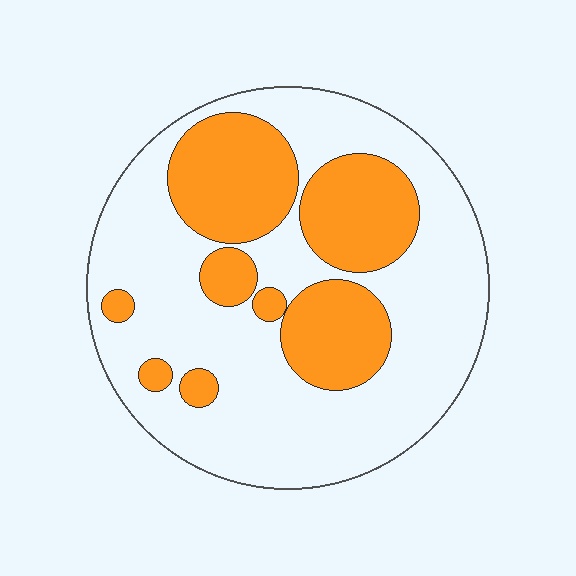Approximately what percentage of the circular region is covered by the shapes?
Approximately 35%.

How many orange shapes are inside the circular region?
8.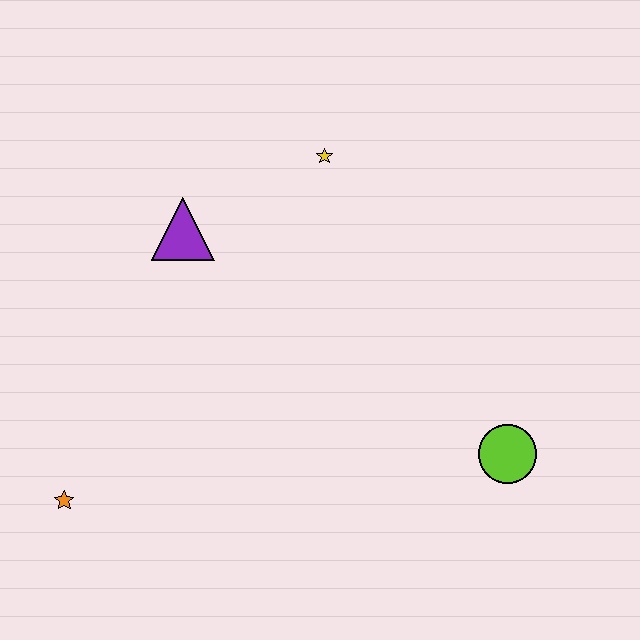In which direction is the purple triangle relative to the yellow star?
The purple triangle is to the left of the yellow star.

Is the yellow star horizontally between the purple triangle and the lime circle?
Yes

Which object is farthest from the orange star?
The lime circle is farthest from the orange star.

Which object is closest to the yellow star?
The purple triangle is closest to the yellow star.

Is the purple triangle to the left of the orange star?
No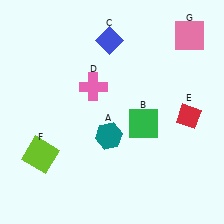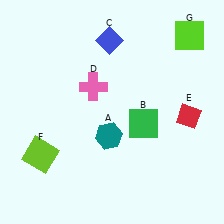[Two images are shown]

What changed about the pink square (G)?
In Image 1, G is pink. In Image 2, it changed to lime.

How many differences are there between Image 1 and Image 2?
There is 1 difference between the two images.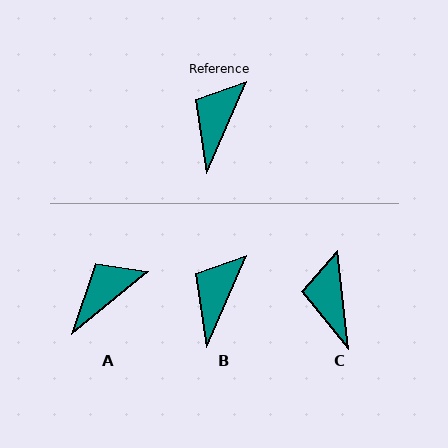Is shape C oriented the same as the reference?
No, it is off by about 30 degrees.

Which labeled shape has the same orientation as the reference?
B.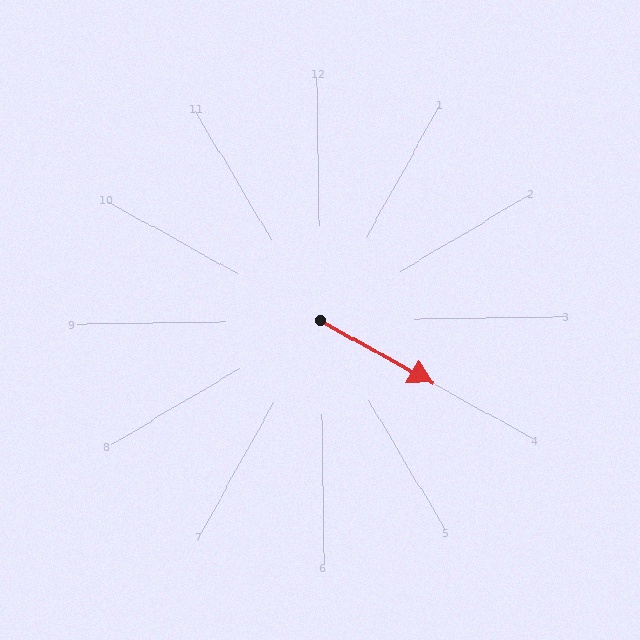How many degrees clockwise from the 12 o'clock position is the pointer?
Approximately 120 degrees.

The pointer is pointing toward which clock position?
Roughly 4 o'clock.